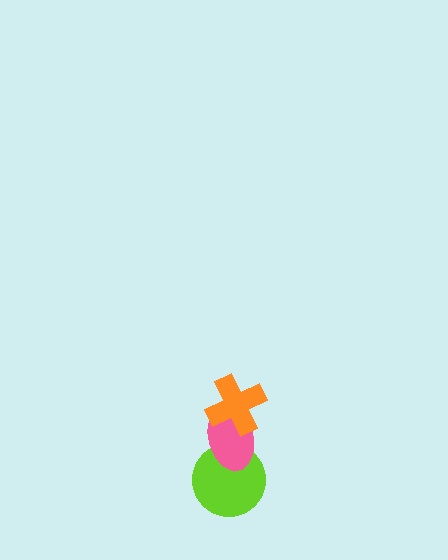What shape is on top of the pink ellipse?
The orange cross is on top of the pink ellipse.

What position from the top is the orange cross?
The orange cross is 1st from the top.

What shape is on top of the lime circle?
The pink ellipse is on top of the lime circle.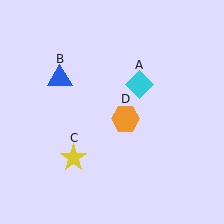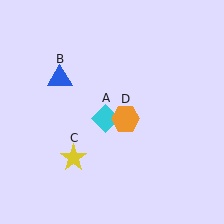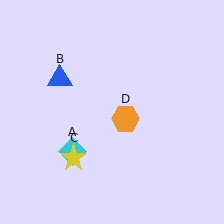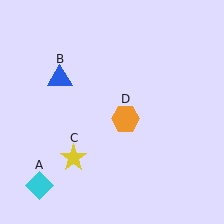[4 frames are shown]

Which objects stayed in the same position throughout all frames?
Blue triangle (object B) and yellow star (object C) and orange hexagon (object D) remained stationary.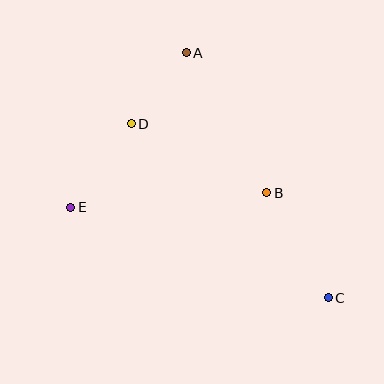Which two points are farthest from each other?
Points A and C are farthest from each other.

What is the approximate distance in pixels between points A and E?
The distance between A and E is approximately 193 pixels.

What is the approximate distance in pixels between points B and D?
The distance between B and D is approximately 152 pixels.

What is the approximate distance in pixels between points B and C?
The distance between B and C is approximately 122 pixels.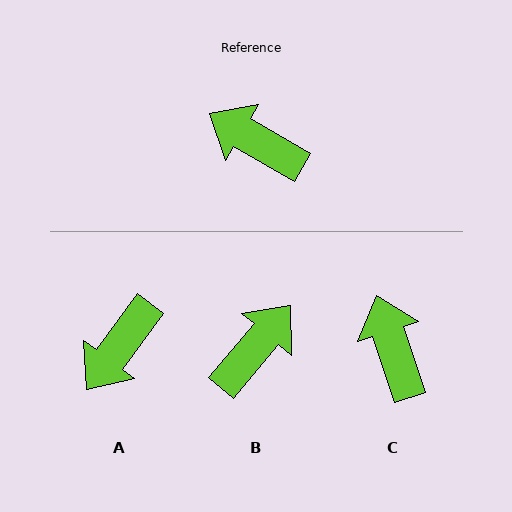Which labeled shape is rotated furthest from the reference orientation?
B, about 100 degrees away.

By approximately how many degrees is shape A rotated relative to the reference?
Approximately 84 degrees counter-clockwise.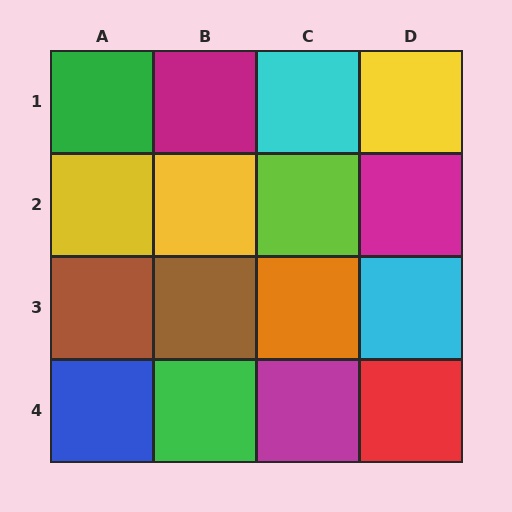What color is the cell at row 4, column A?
Blue.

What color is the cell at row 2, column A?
Yellow.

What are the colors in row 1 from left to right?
Green, magenta, cyan, yellow.